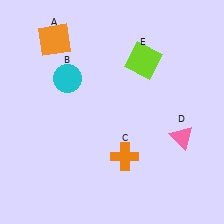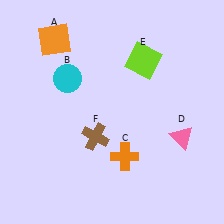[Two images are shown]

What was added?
A brown cross (F) was added in Image 2.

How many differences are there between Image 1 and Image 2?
There is 1 difference between the two images.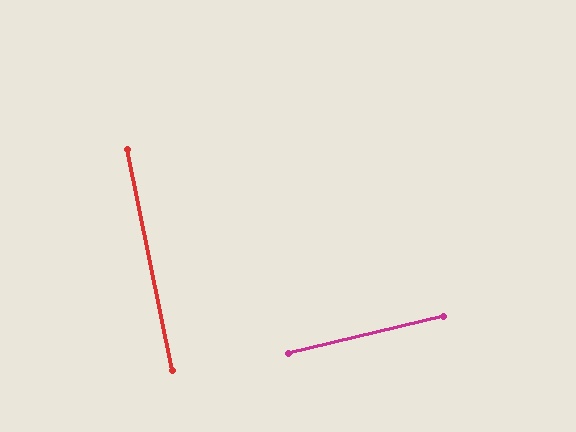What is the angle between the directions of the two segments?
Approximately 88 degrees.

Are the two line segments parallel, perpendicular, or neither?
Perpendicular — they meet at approximately 88°.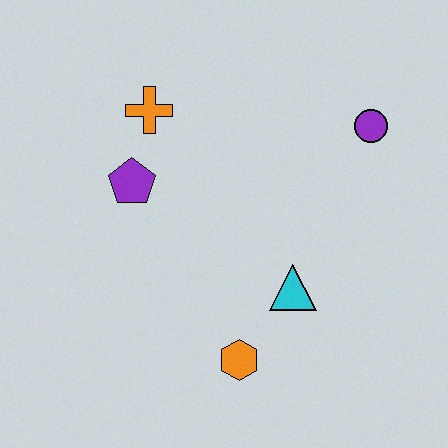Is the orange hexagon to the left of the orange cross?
No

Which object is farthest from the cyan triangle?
The orange cross is farthest from the cyan triangle.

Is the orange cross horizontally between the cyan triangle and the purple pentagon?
Yes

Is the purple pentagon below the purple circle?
Yes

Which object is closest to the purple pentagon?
The orange cross is closest to the purple pentagon.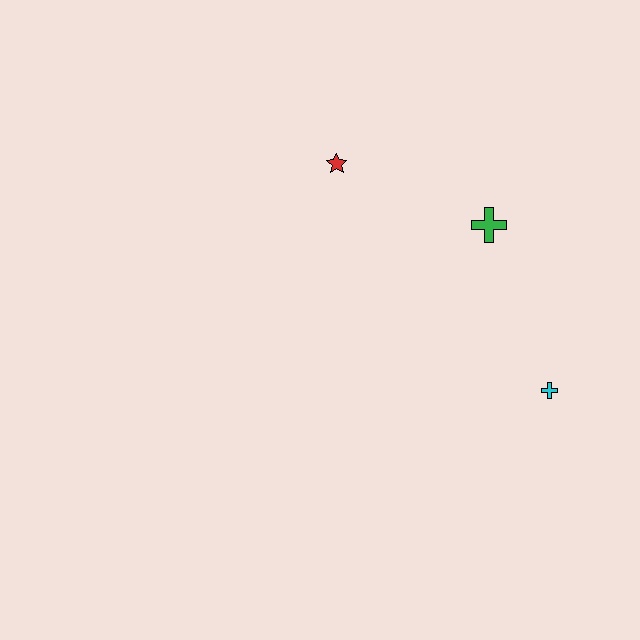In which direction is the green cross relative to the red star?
The green cross is to the right of the red star.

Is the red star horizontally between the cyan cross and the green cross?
No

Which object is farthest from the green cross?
The cyan cross is farthest from the green cross.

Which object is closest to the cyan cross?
The green cross is closest to the cyan cross.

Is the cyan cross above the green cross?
No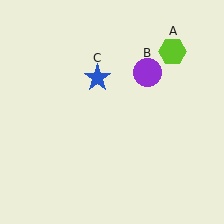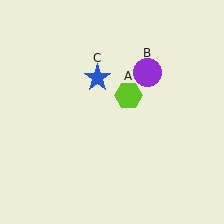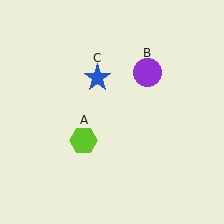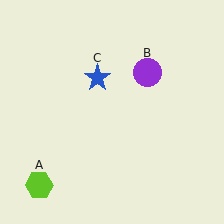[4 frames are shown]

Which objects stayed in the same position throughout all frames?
Purple circle (object B) and blue star (object C) remained stationary.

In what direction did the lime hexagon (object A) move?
The lime hexagon (object A) moved down and to the left.